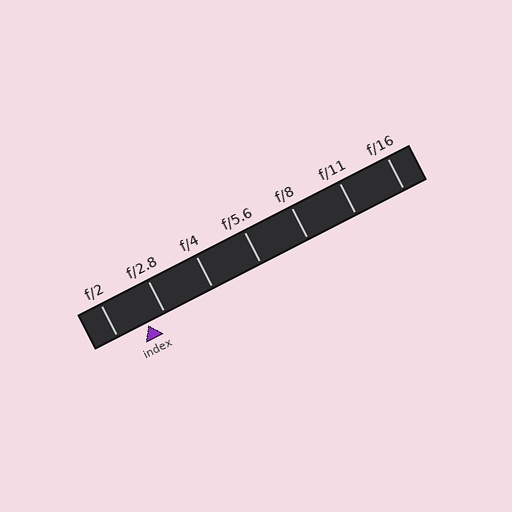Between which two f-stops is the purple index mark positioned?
The index mark is between f/2 and f/2.8.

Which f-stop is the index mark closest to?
The index mark is closest to f/2.8.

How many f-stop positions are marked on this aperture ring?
There are 7 f-stop positions marked.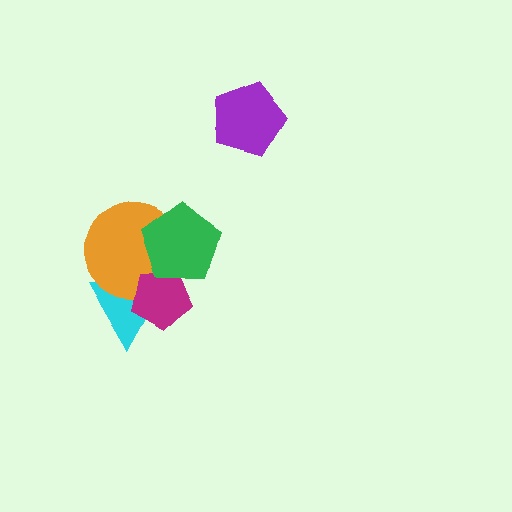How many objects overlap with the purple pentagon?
0 objects overlap with the purple pentagon.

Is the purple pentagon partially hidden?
No, no other shape covers it.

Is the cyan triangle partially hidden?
Yes, it is partially covered by another shape.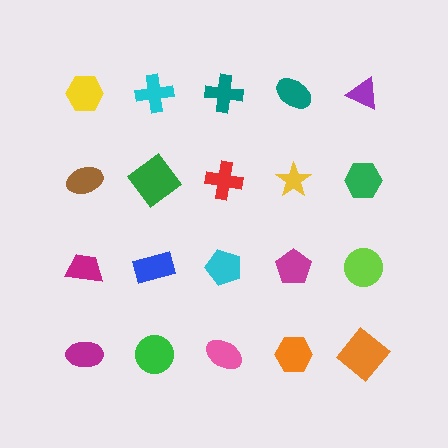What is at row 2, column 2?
A green diamond.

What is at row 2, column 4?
A yellow star.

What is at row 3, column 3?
A cyan pentagon.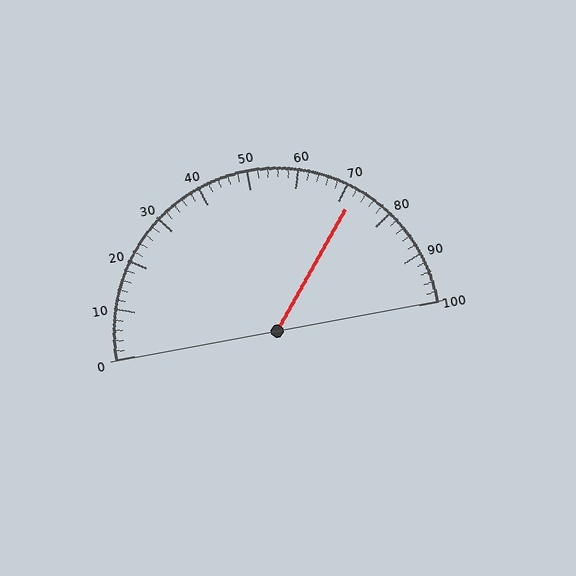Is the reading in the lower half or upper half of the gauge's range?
The reading is in the upper half of the range (0 to 100).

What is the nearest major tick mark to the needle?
The nearest major tick mark is 70.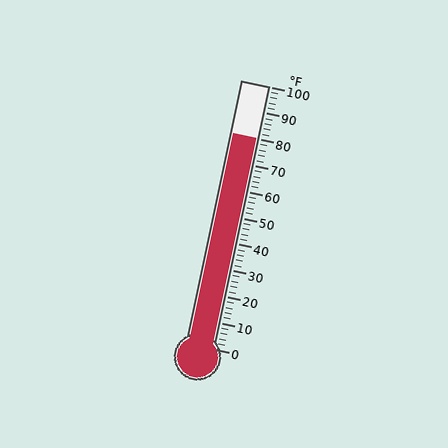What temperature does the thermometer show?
The thermometer shows approximately 80°F.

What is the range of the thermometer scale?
The thermometer scale ranges from 0°F to 100°F.